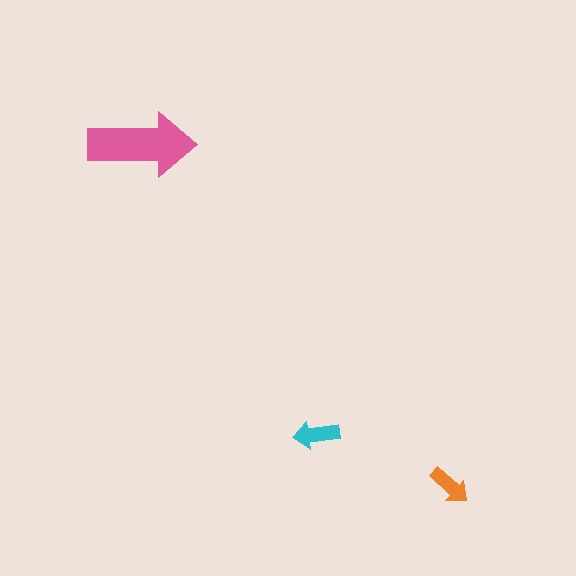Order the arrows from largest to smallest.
the pink one, the cyan one, the orange one.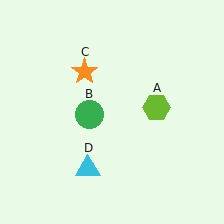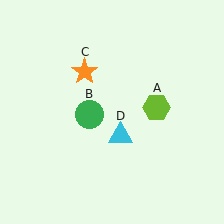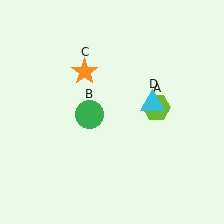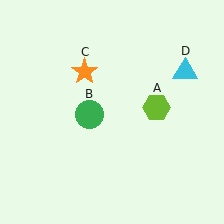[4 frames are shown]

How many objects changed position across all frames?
1 object changed position: cyan triangle (object D).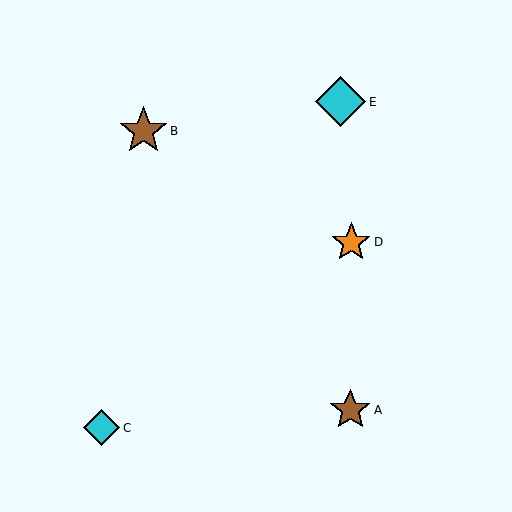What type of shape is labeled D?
Shape D is an orange star.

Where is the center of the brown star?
The center of the brown star is at (143, 131).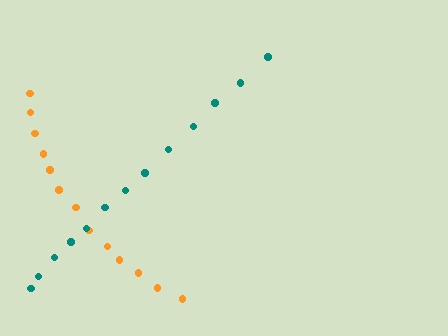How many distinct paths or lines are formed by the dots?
There are 2 distinct paths.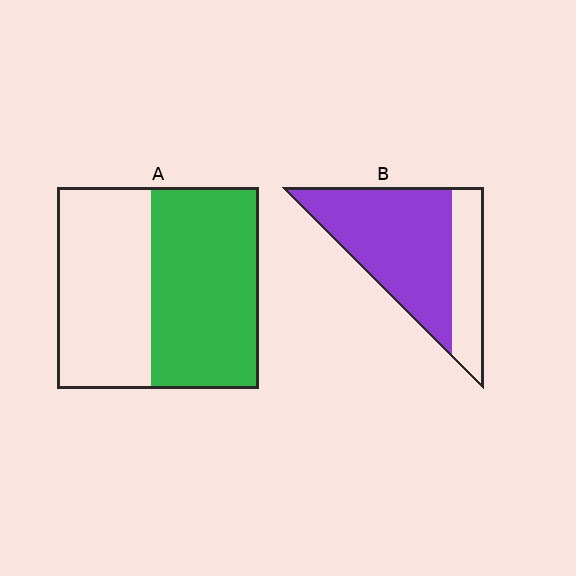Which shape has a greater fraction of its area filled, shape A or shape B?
Shape B.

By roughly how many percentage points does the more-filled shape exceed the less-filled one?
By roughly 15 percentage points (B over A).